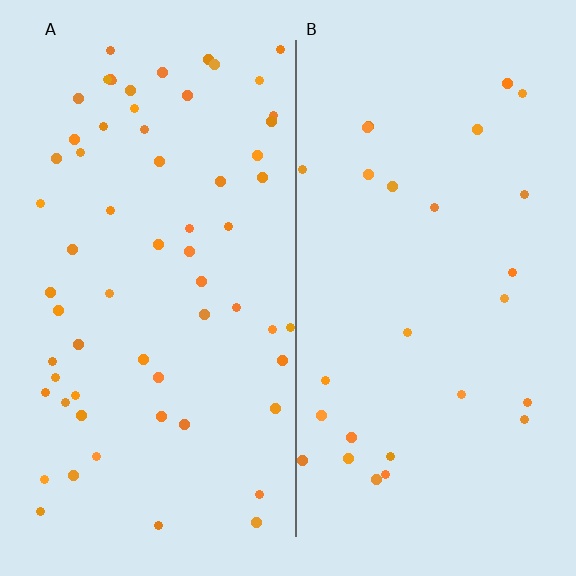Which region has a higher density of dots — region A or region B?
A (the left).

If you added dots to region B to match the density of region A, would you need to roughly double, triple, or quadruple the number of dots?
Approximately double.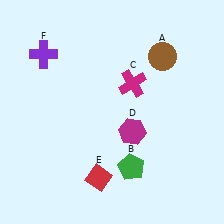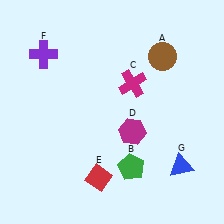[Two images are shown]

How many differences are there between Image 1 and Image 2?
There is 1 difference between the two images.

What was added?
A blue triangle (G) was added in Image 2.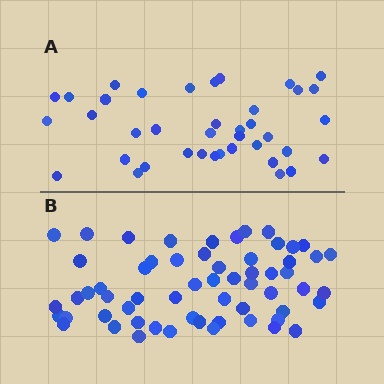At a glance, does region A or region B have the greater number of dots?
Region B (the bottom region) has more dots.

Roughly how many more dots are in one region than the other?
Region B has approximately 20 more dots than region A.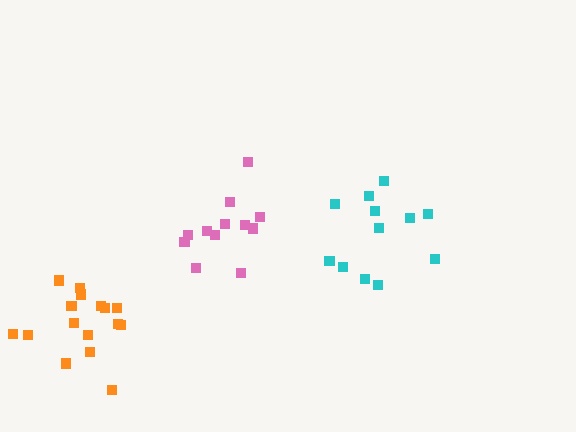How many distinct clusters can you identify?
There are 3 distinct clusters.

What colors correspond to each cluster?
The clusters are colored: cyan, pink, orange.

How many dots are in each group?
Group 1: 12 dots, Group 2: 12 dots, Group 3: 16 dots (40 total).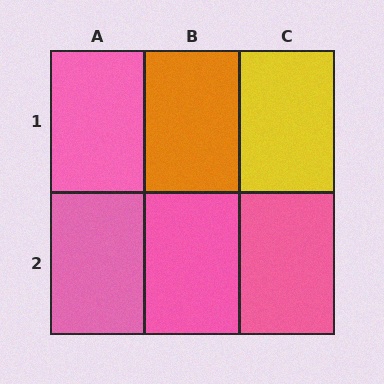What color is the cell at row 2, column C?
Pink.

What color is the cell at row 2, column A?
Pink.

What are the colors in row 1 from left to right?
Pink, orange, yellow.